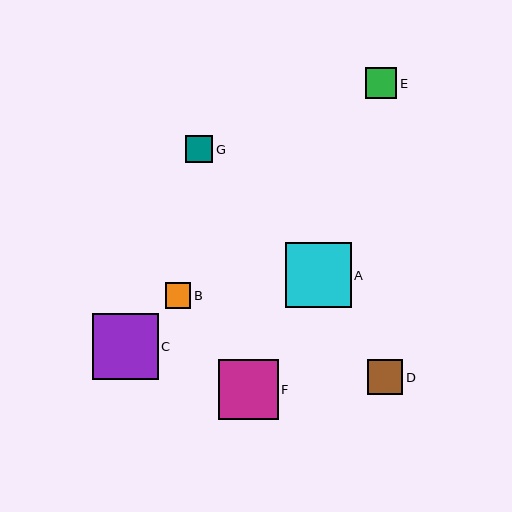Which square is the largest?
Square C is the largest with a size of approximately 66 pixels.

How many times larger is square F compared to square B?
Square F is approximately 2.4 times the size of square B.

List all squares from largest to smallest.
From largest to smallest: C, A, F, D, E, G, B.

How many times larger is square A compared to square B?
Square A is approximately 2.6 times the size of square B.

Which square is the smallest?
Square B is the smallest with a size of approximately 25 pixels.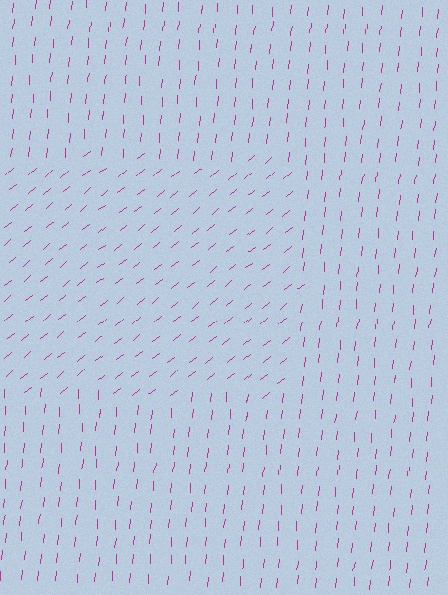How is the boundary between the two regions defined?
The boundary is defined purely by a change in line orientation (approximately 45 degrees difference). All lines are the same color and thickness.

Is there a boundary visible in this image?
Yes, there is a texture boundary formed by a change in line orientation.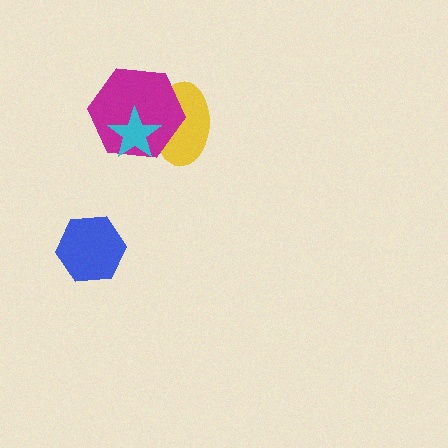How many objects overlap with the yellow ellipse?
2 objects overlap with the yellow ellipse.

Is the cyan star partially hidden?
No, no other shape covers it.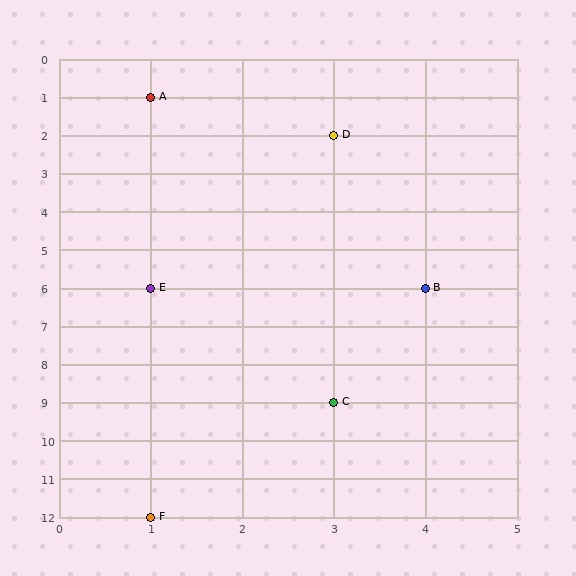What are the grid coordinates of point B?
Point B is at grid coordinates (4, 6).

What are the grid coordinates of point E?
Point E is at grid coordinates (1, 6).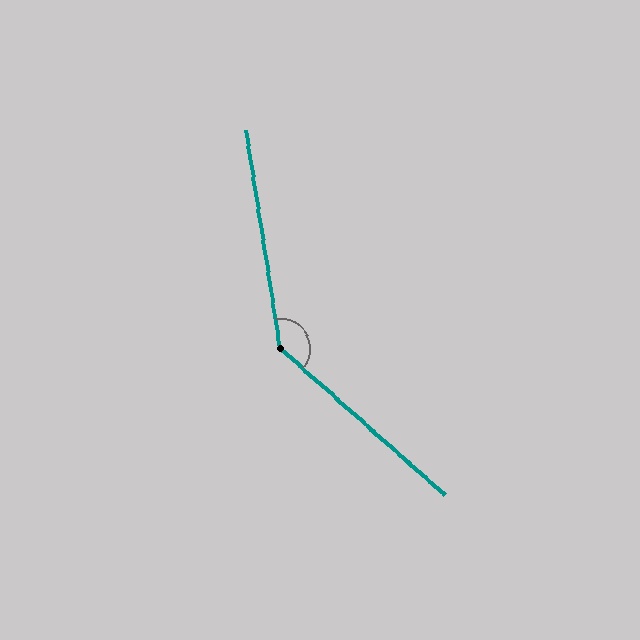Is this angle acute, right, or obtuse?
It is obtuse.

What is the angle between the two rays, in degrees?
Approximately 140 degrees.